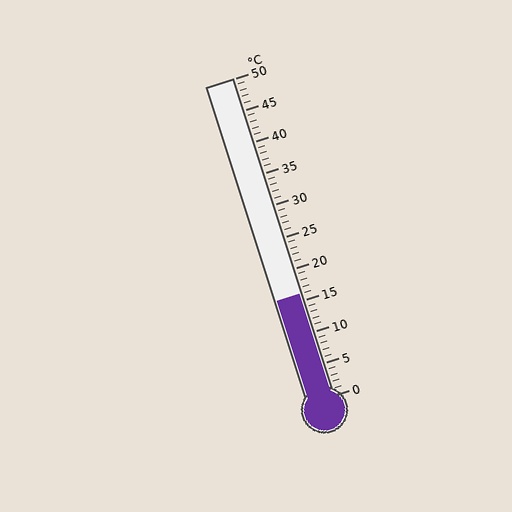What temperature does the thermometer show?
The thermometer shows approximately 16°C.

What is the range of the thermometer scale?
The thermometer scale ranges from 0°C to 50°C.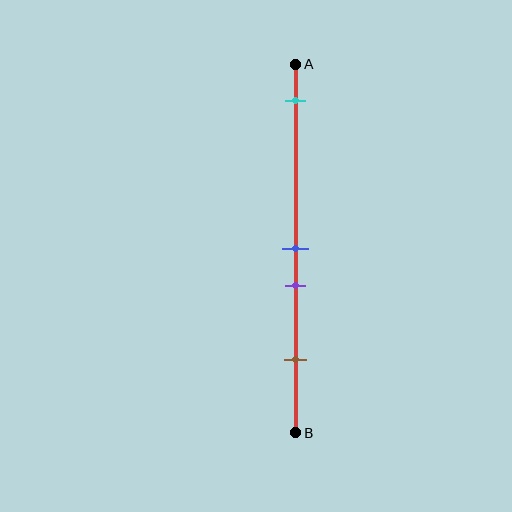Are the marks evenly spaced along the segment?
No, the marks are not evenly spaced.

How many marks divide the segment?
There are 4 marks dividing the segment.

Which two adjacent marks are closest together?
The blue and purple marks are the closest adjacent pair.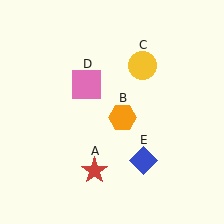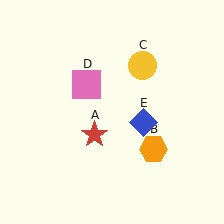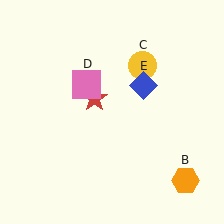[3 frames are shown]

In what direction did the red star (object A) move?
The red star (object A) moved up.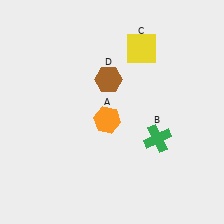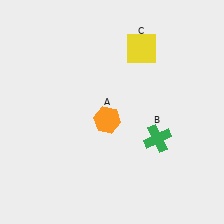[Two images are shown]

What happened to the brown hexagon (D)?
The brown hexagon (D) was removed in Image 2. It was in the top-left area of Image 1.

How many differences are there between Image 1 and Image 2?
There is 1 difference between the two images.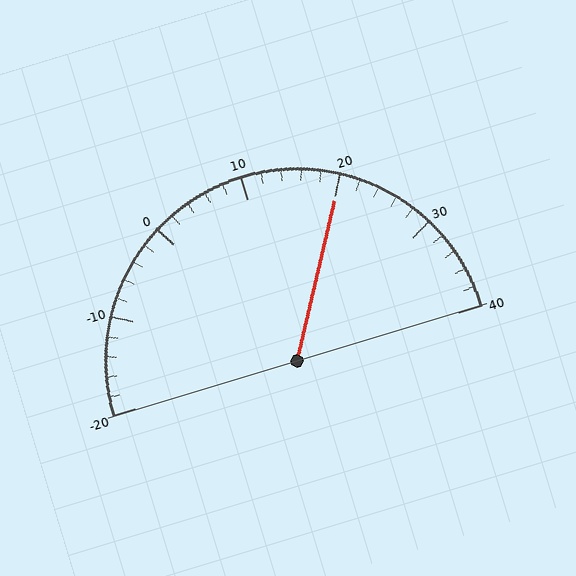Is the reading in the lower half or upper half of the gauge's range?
The reading is in the upper half of the range (-20 to 40).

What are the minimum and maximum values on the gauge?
The gauge ranges from -20 to 40.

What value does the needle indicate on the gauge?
The needle indicates approximately 20.